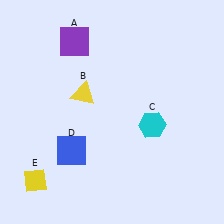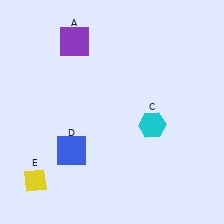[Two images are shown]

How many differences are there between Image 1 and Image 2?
There is 1 difference between the two images.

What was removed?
The yellow triangle (B) was removed in Image 2.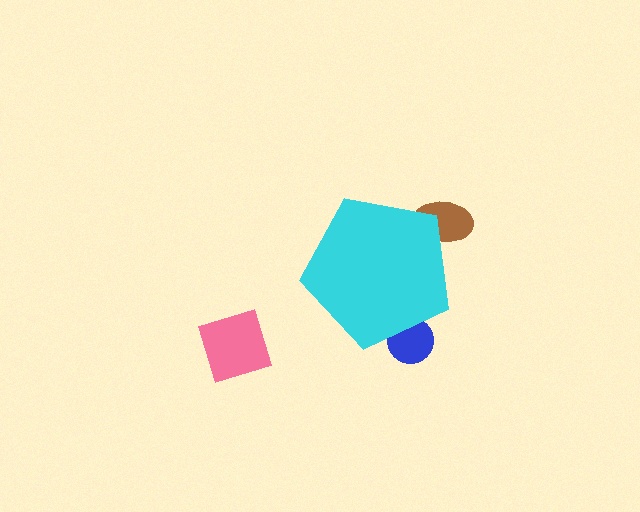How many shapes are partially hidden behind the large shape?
2 shapes are partially hidden.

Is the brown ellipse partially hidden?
Yes, the brown ellipse is partially hidden behind the cyan pentagon.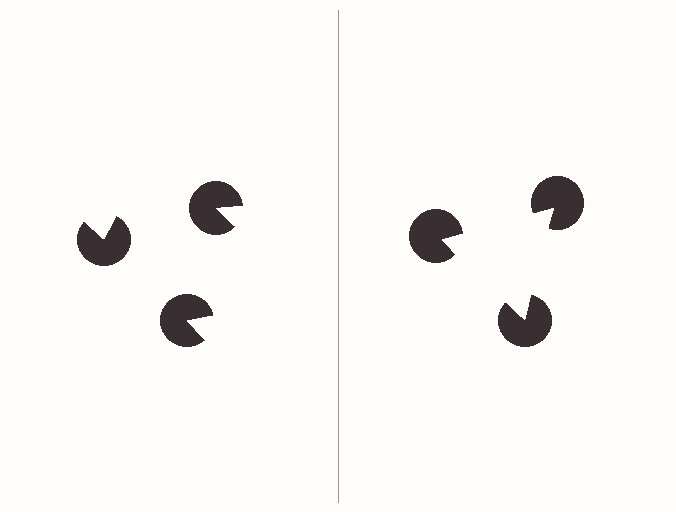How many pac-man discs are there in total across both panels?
6 — 3 on each side.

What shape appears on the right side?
An illusory triangle.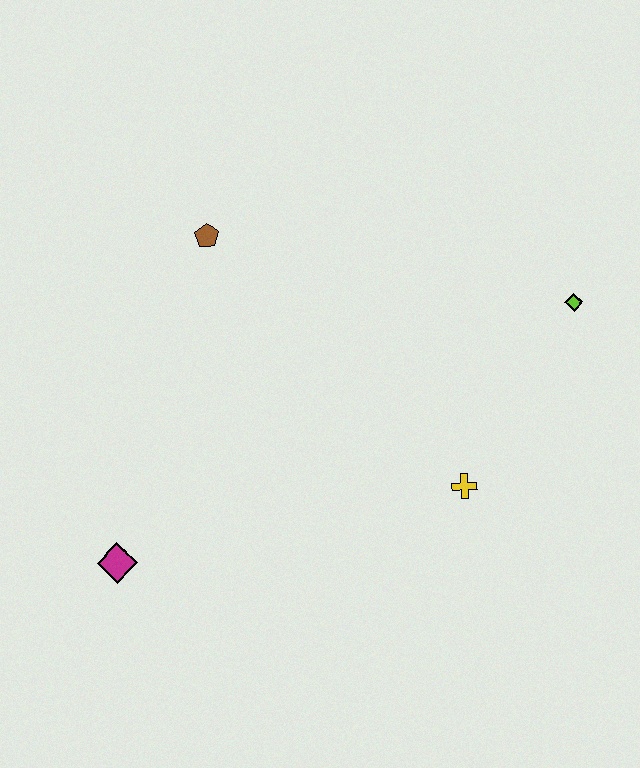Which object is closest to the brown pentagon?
The magenta diamond is closest to the brown pentagon.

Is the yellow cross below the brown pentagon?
Yes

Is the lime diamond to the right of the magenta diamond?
Yes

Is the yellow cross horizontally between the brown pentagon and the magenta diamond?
No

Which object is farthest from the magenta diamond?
The lime diamond is farthest from the magenta diamond.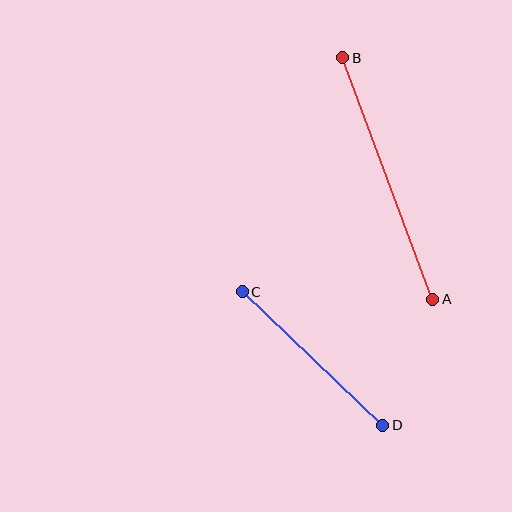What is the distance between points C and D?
The distance is approximately 194 pixels.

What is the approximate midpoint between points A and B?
The midpoint is at approximately (388, 178) pixels.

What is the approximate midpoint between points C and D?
The midpoint is at approximately (313, 358) pixels.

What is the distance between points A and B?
The distance is approximately 258 pixels.